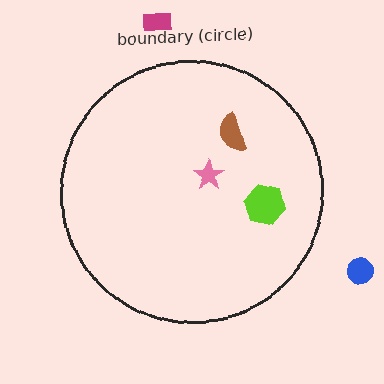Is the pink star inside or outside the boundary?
Inside.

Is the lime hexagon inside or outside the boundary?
Inside.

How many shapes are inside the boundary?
3 inside, 2 outside.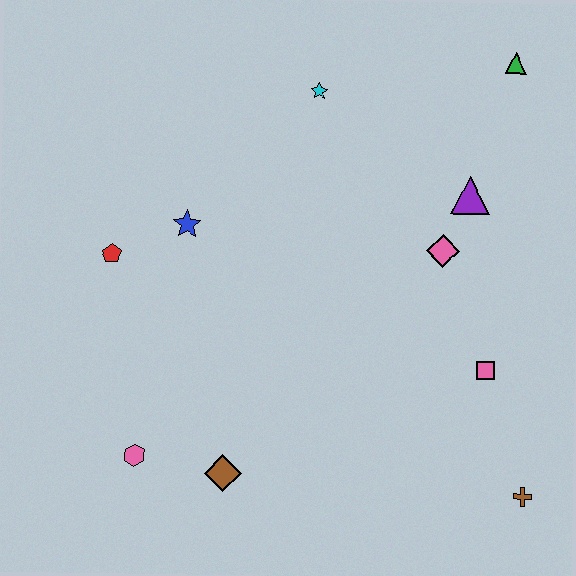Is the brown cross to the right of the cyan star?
Yes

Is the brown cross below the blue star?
Yes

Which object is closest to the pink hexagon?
The brown diamond is closest to the pink hexagon.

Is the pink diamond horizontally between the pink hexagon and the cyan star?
No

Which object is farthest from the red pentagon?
The brown cross is farthest from the red pentagon.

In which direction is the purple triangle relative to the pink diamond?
The purple triangle is above the pink diamond.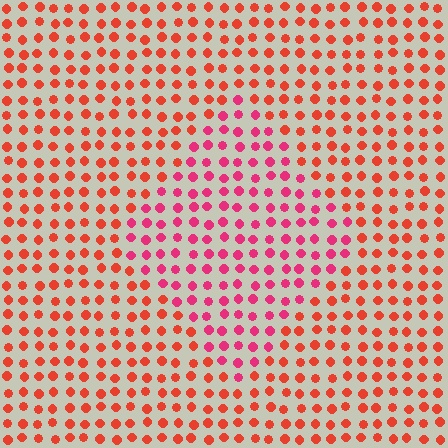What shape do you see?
I see a diamond.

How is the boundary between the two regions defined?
The boundary is defined purely by a slight shift in hue (about 31 degrees). Spacing, size, and orientation are identical on both sides.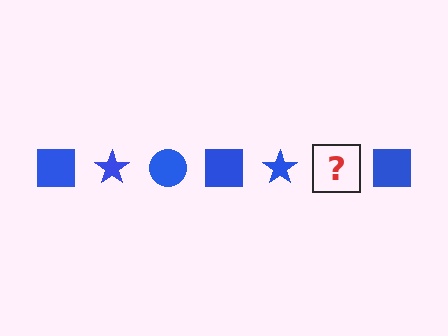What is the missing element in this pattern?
The missing element is a blue circle.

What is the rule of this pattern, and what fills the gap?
The rule is that the pattern cycles through square, star, circle shapes in blue. The gap should be filled with a blue circle.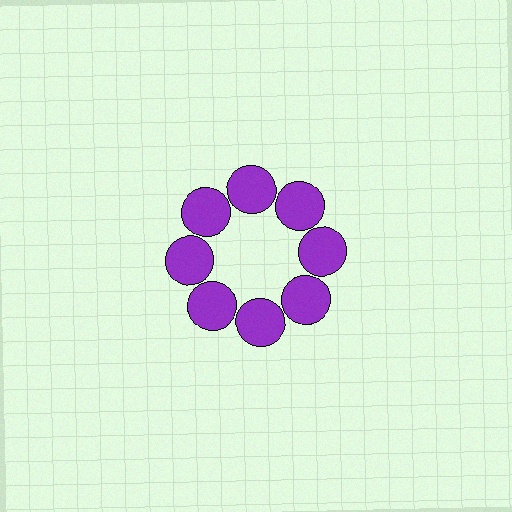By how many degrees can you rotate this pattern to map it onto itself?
The pattern maps onto itself every 45 degrees of rotation.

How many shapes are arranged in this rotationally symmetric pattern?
There are 8 shapes, arranged in 8 groups of 1.